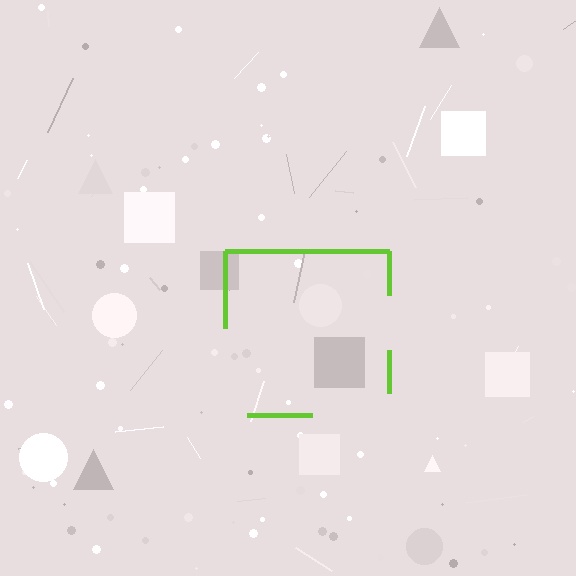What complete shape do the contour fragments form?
The contour fragments form a square.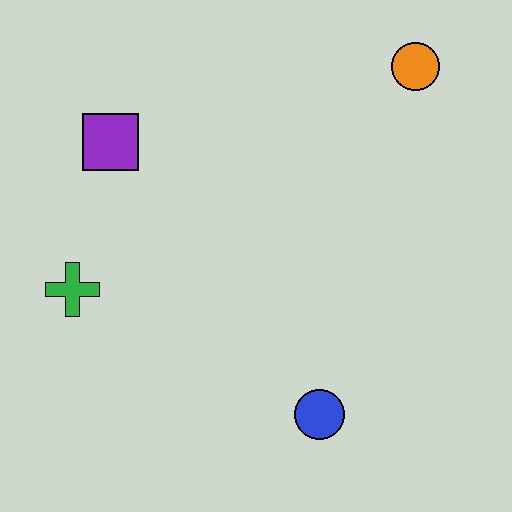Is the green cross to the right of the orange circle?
No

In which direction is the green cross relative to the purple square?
The green cross is below the purple square.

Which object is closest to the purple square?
The green cross is closest to the purple square.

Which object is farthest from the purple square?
The blue circle is farthest from the purple square.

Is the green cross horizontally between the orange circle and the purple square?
No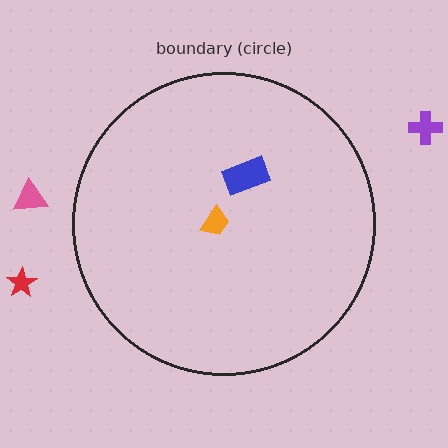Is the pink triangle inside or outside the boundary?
Outside.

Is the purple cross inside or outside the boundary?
Outside.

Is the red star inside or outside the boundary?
Outside.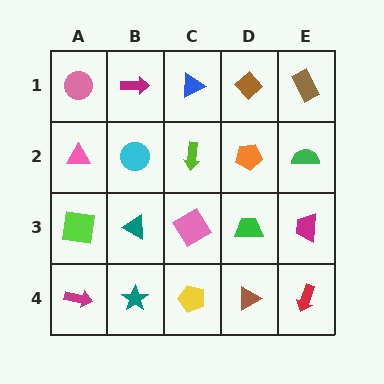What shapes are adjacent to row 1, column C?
A lime arrow (row 2, column C), a magenta arrow (row 1, column B), a brown diamond (row 1, column D).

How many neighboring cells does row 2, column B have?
4.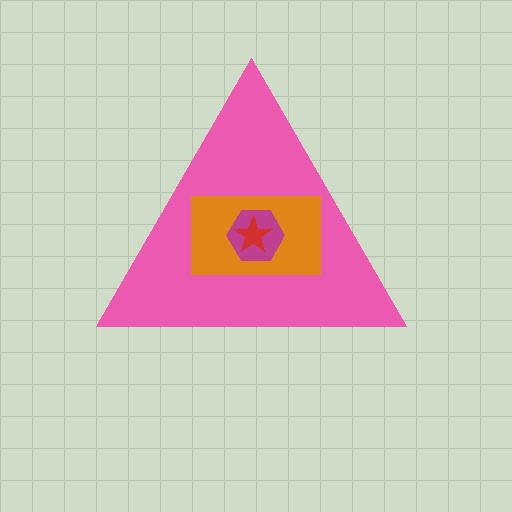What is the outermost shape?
The pink triangle.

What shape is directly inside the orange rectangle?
The magenta hexagon.